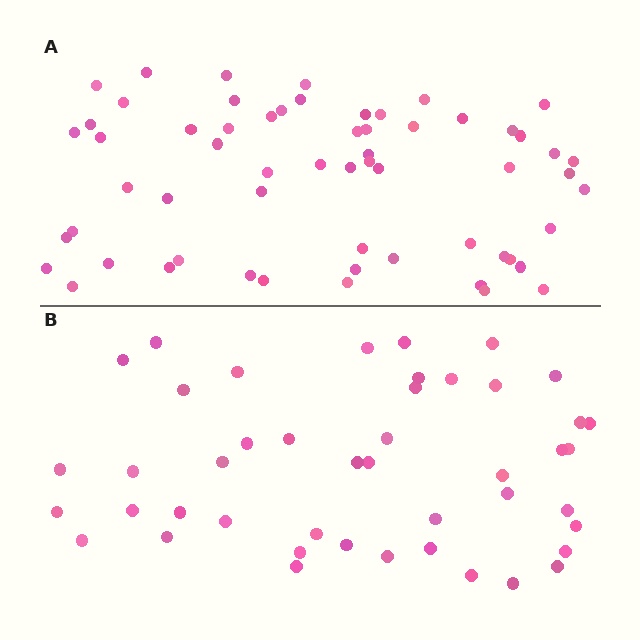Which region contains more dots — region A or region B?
Region A (the top region) has more dots.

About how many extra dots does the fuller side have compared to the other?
Region A has approximately 15 more dots than region B.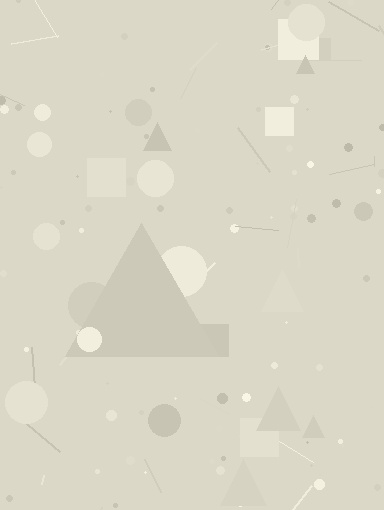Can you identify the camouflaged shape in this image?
The camouflaged shape is a triangle.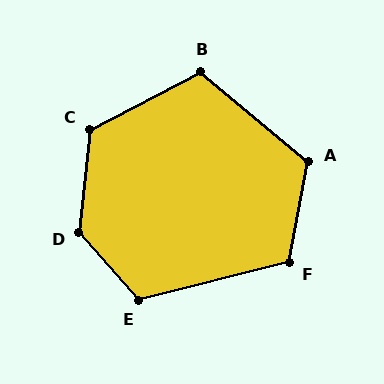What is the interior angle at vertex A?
Approximately 119 degrees (obtuse).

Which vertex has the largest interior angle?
D, at approximately 132 degrees.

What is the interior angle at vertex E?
Approximately 118 degrees (obtuse).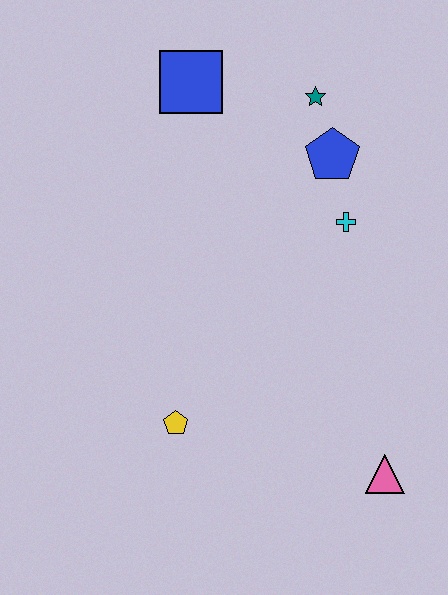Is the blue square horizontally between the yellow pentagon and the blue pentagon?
Yes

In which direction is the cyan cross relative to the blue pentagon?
The cyan cross is below the blue pentagon.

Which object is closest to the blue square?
The teal star is closest to the blue square.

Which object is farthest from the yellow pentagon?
The teal star is farthest from the yellow pentagon.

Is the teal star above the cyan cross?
Yes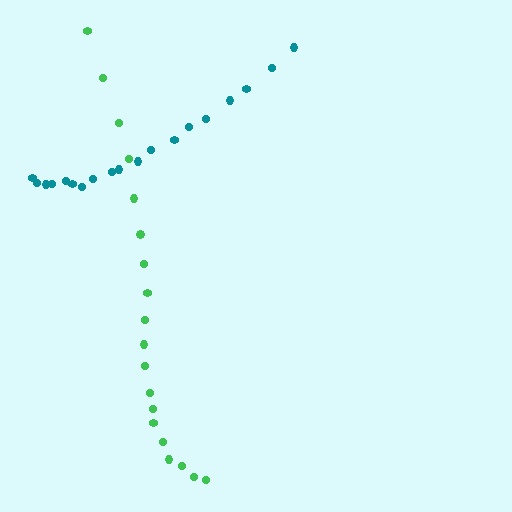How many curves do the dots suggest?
There are 2 distinct paths.